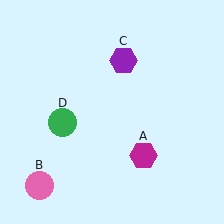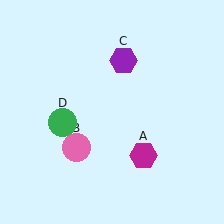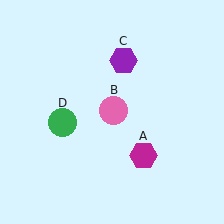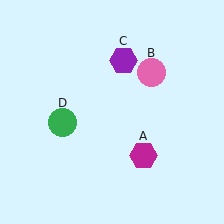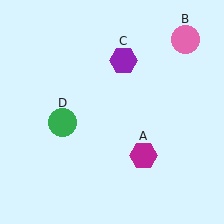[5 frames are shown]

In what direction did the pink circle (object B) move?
The pink circle (object B) moved up and to the right.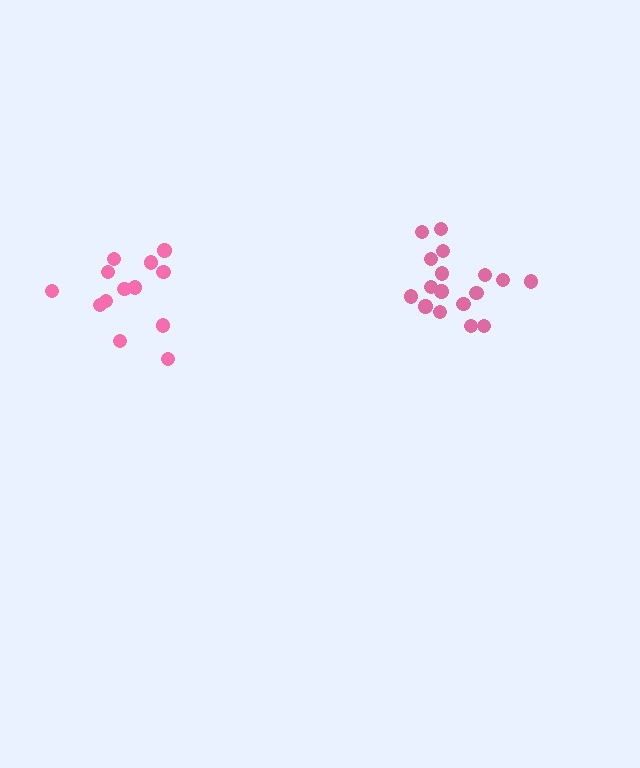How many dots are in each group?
Group 1: 17 dots, Group 2: 13 dots (30 total).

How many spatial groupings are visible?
There are 2 spatial groupings.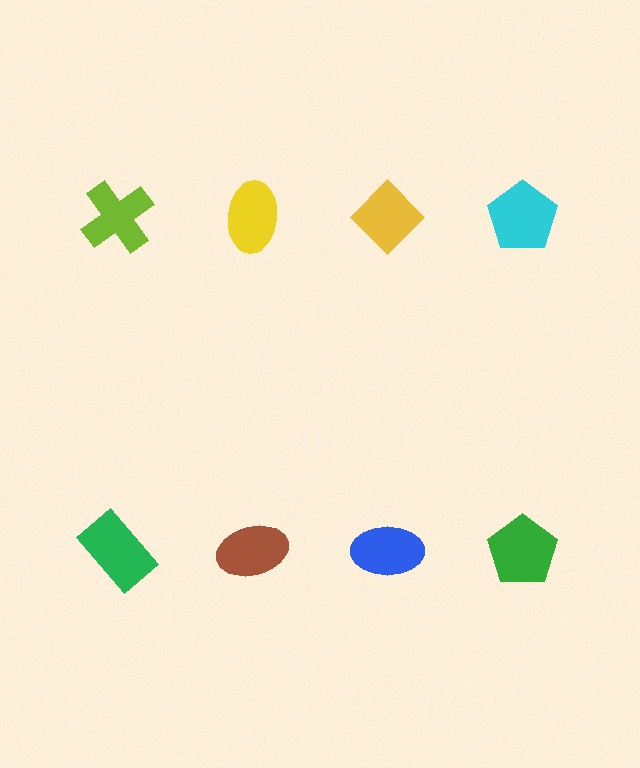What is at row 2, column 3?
A blue ellipse.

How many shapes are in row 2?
4 shapes.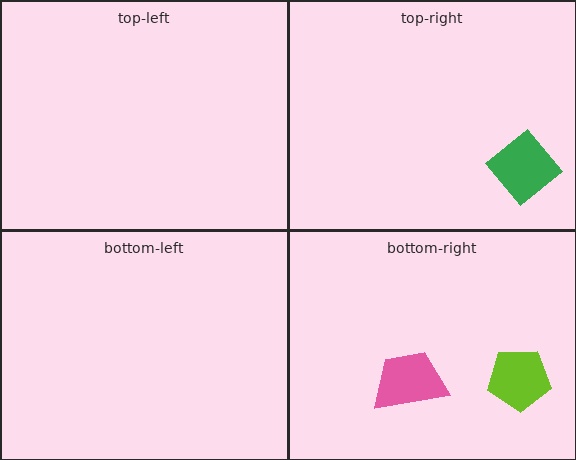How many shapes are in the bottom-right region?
2.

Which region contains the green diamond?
The top-right region.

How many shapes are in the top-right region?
1.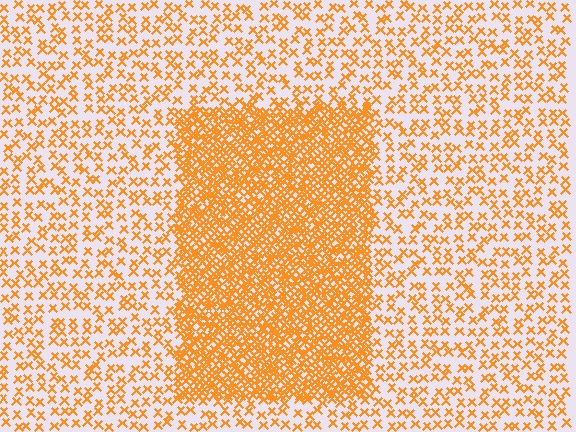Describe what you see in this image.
The image contains small orange elements arranged at two different densities. A rectangle-shaped region is visible where the elements are more densely packed than the surrounding area.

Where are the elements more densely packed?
The elements are more densely packed inside the rectangle boundary.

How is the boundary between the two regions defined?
The boundary is defined by a change in element density (approximately 3.0x ratio). All elements are the same color, size, and shape.